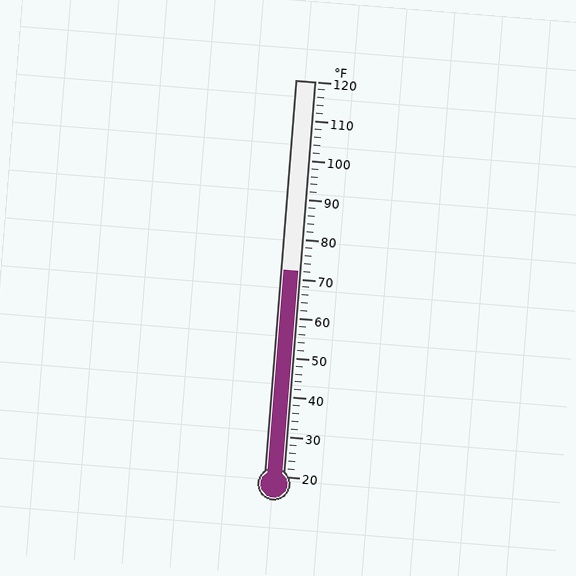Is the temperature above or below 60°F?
The temperature is above 60°F.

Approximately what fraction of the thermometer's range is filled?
The thermometer is filled to approximately 50% of its range.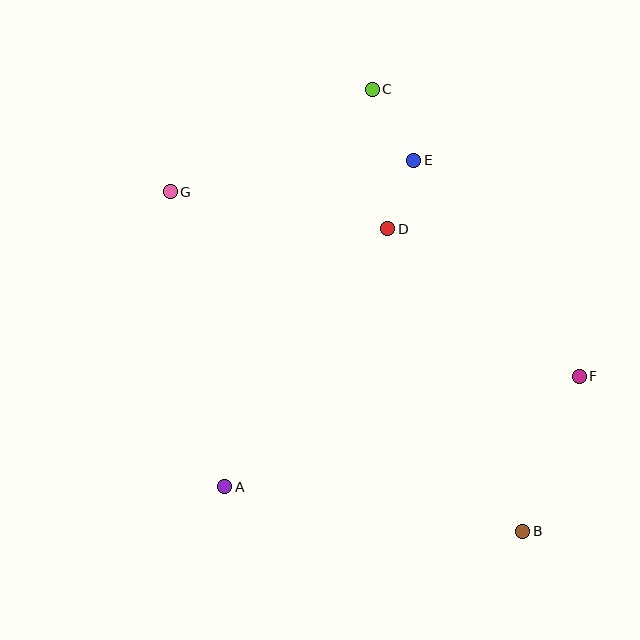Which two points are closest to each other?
Points D and E are closest to each other.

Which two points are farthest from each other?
Points B and G are farthest from each other.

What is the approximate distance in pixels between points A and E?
The distance between A and E is approximately 377 pixels.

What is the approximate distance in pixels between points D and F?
The distance between D and F is approximately 242 pixels.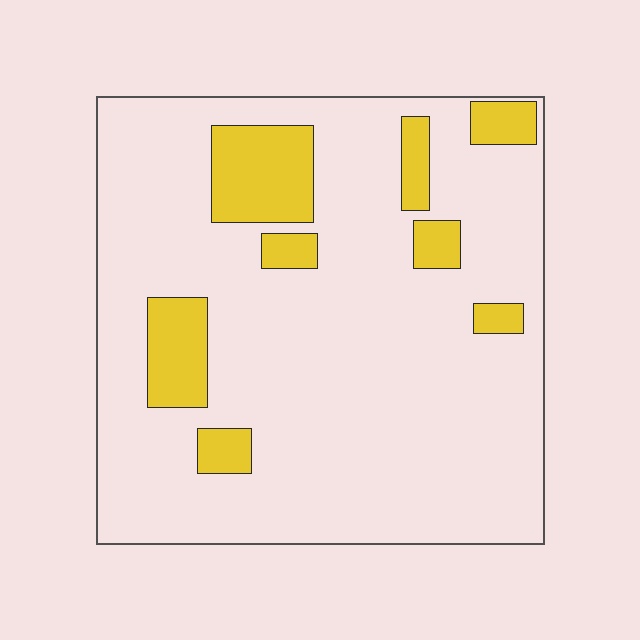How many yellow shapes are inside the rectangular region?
8.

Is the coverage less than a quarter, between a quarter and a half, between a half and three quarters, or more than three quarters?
Less than a quarter.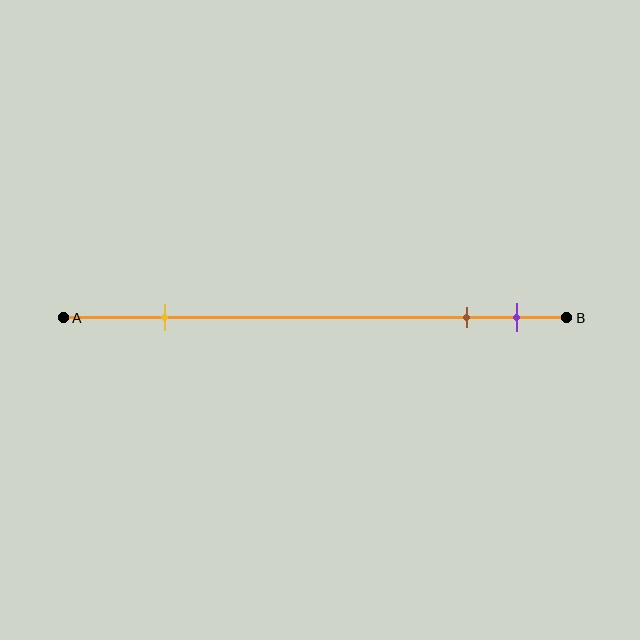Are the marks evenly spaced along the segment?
No, the marks are not evenly spaced.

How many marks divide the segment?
There are 3 marks dividing the segment.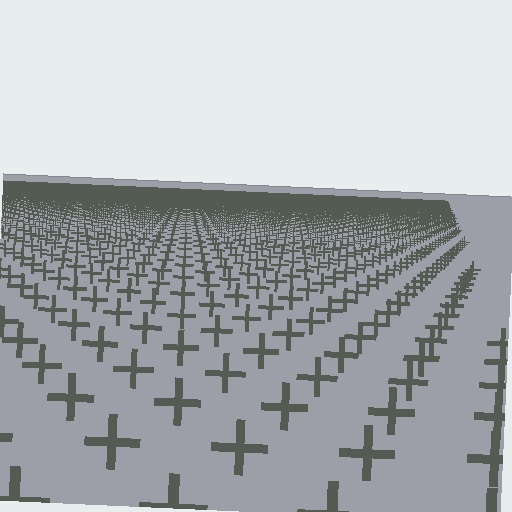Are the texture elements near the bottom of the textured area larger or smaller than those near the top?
Larger. Near the bottom, elements are closer to the viewer and appear at a bigger on-screen size.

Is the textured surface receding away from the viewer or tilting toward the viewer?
The surface is receding away from the viewer. Texture elements get smaller and denser toward the top.